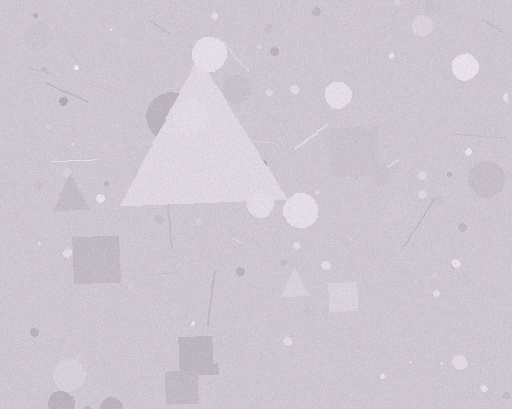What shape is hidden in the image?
A triangle is hidden in the image.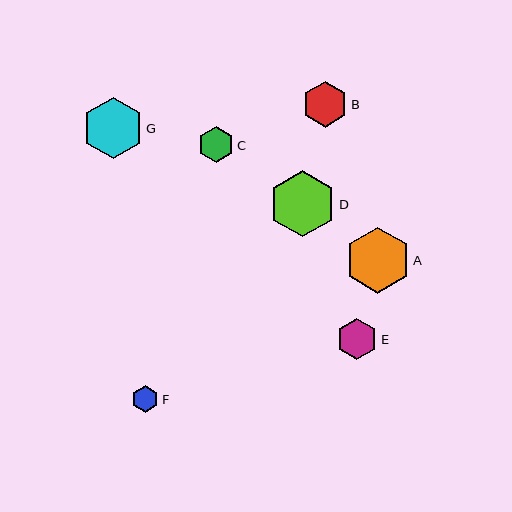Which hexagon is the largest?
Hexagon D is the largest with a size of approximately 66 pixels.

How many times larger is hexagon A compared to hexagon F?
Hexagon A is approximately 2.5 times the size of hexagon F.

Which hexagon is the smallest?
Hexagon F is the smallest with a size of approximately 27 pixels.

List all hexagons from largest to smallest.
From largest to smallest: D, A, G, B, E, C, F.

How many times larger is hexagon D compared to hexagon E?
Hexagon D is approximately 1.6 times the size of hexagon E.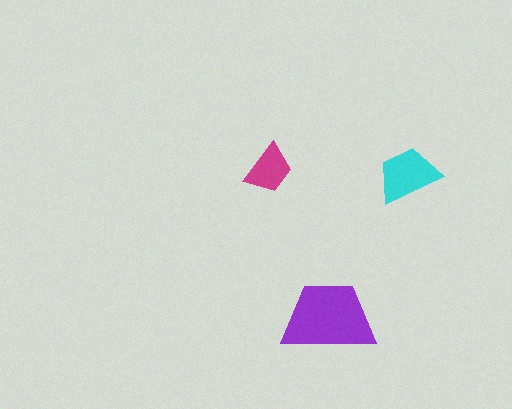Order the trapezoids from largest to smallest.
the purple one, the cyan one, the magenta one.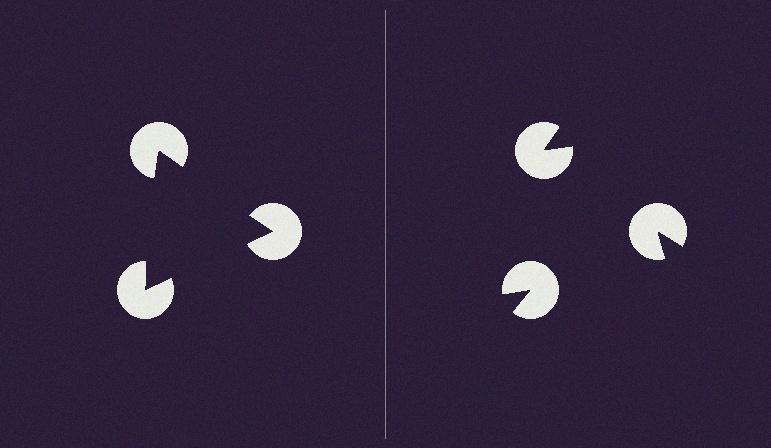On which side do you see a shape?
An illusory triangle appears on the left side. On the right side the wedge cuts are rotated, so no coherent shape forms.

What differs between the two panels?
The pac-man discs are positioned identically on both sides; only the wedge orientations differ. On the left they align to a triangle; on the right they are misaligned.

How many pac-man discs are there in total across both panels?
6 — 3 on each side.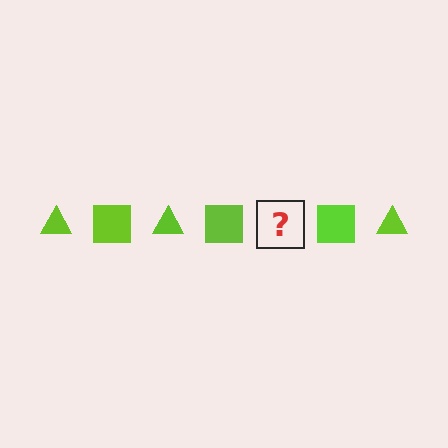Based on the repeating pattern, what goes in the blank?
The blank should be a lime triangle.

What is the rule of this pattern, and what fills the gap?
The rule is that the pattern cycles through triangle, square shapes in lime. The gap should be filled with a lime triangle.